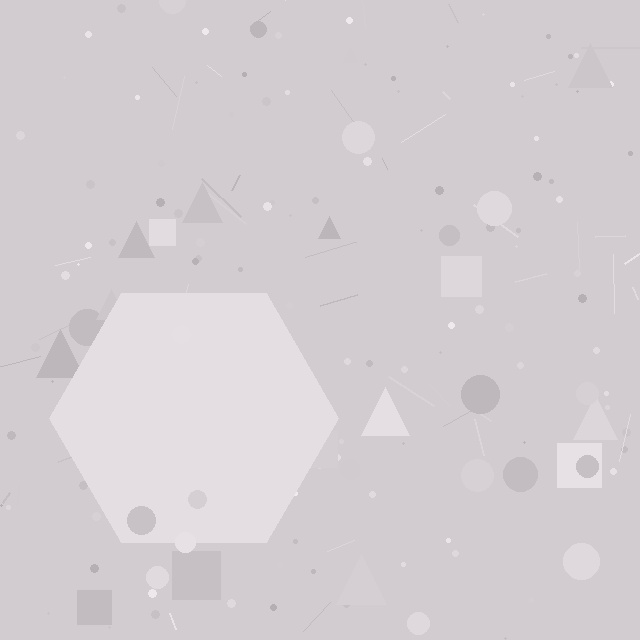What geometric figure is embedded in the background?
A hexagon is embedded in the background.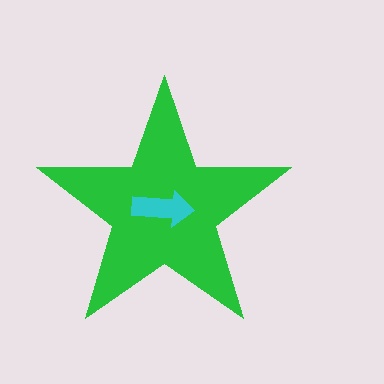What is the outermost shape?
The green star.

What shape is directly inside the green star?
The cyan arrow.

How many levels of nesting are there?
2.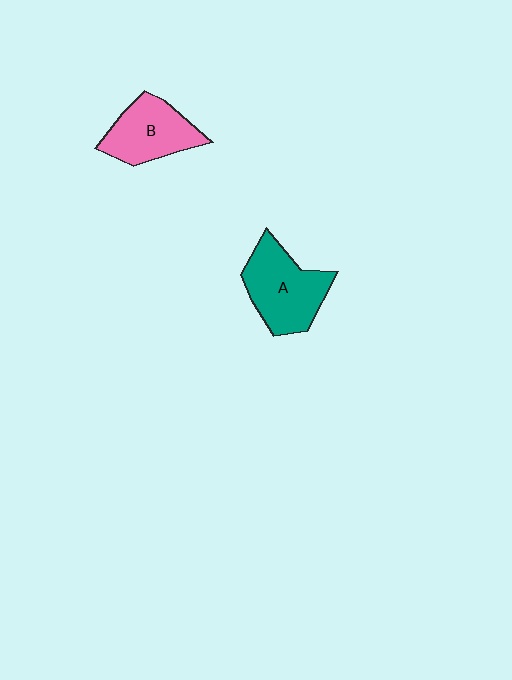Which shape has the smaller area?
Shape B (pink).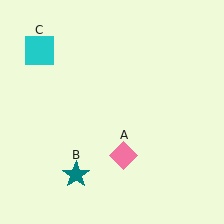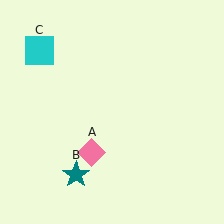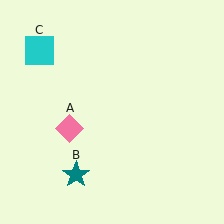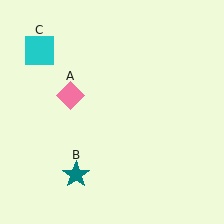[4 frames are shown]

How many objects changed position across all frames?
1 object changed position: pink diamond (object A).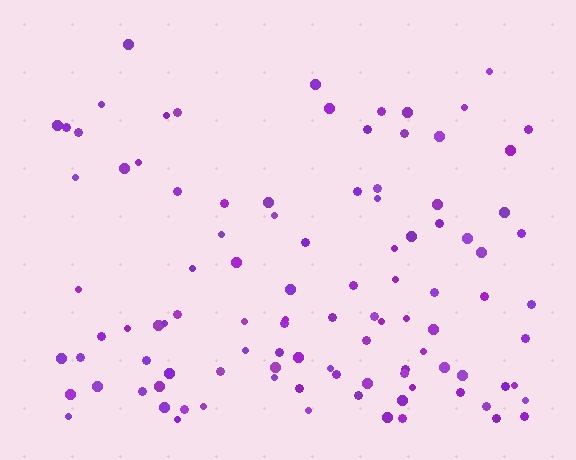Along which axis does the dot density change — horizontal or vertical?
Vertical.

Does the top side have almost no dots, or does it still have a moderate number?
Still a moderate number, just noticeably fewer than the bottom.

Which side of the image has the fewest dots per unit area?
The top.